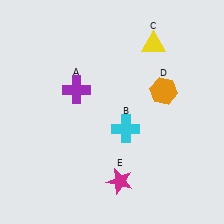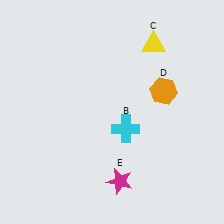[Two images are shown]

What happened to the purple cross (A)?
The purple cross (A) was removed in Image 2. It was in the top-left area of Image 1.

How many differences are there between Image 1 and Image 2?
There is 1 difference between the two images.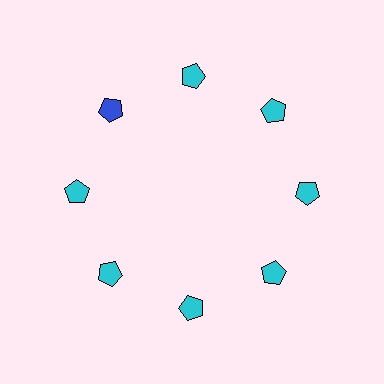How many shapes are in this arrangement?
There are 8 shapes arranged in a ring pattern.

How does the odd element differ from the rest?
It has a different color: blue instead of cyan.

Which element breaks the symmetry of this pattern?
The blue pentagon at roughly the 10 o'clock position breaks the symmetry. All other shapes are cyan pentagons.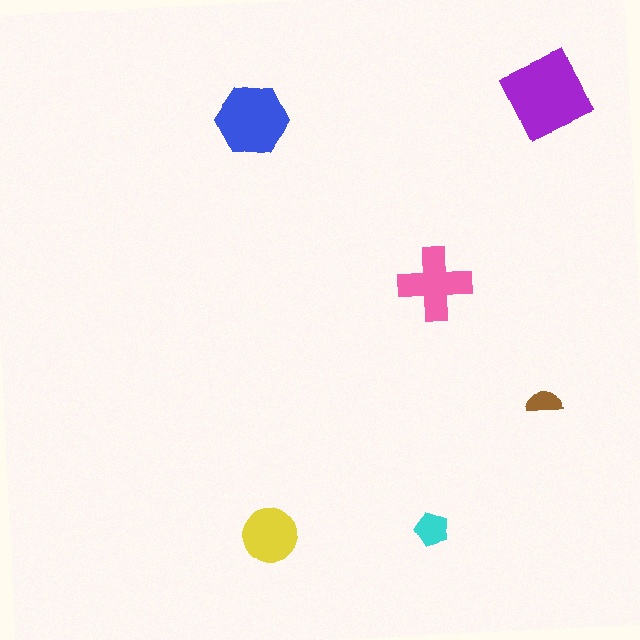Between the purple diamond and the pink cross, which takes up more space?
The purple diamond.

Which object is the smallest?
The brown semicircle.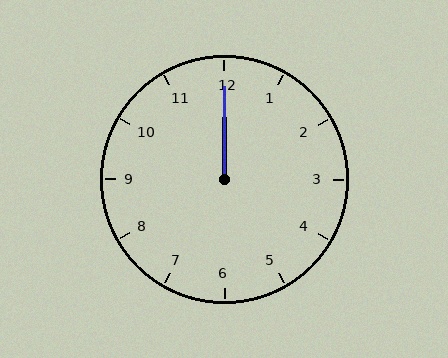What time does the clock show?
12:00.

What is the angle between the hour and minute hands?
Approximately 0 degrees.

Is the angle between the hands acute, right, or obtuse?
It is acute.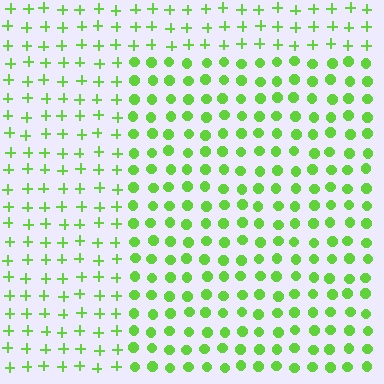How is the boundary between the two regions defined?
The boundary is defined by a change in element shape: circles inside vs. plus signs outside. All elements share the same color and spacing.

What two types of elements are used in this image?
The image uses circles inside the rectangle region and plus signs outside it.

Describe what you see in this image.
The image is filled with small lime elements arranged in a uniform grid. A rectangle-shaped region contains circles, while the surrounding area contains plus signs. The boundary is defined purely by the change in element shape.